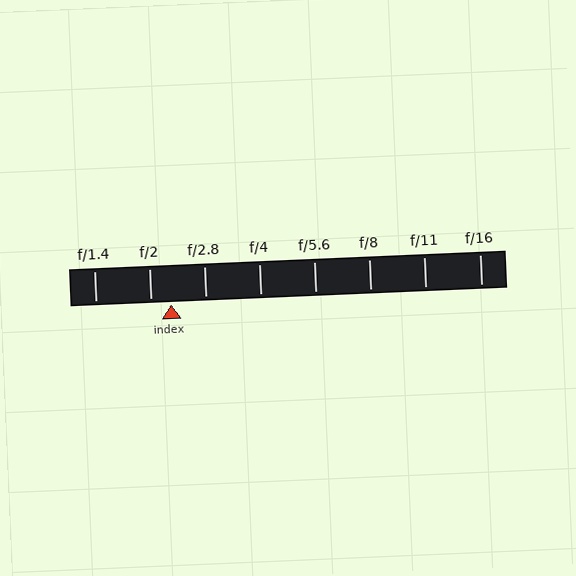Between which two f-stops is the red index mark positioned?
The index mark is between f/2 and f/2.8.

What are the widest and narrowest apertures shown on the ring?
The widest aperture shown is f/1.4 and the narrowest is f/16.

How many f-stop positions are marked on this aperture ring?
There are 8 f-stop positions marked.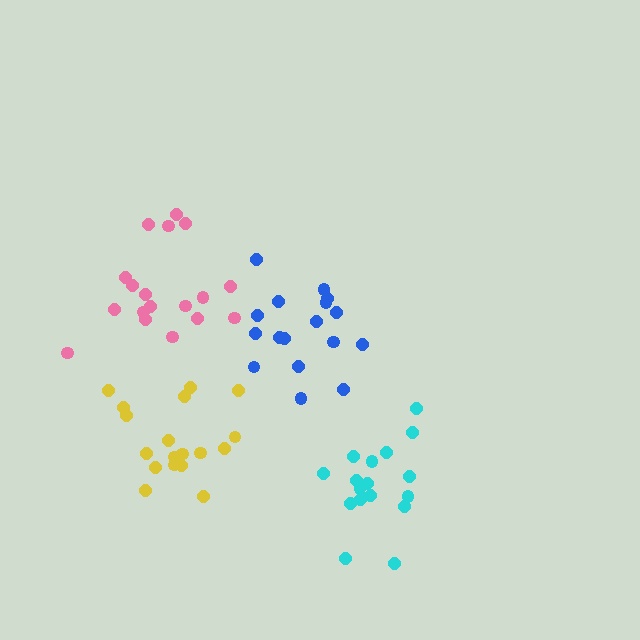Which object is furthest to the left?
The pink cluster is leftmost.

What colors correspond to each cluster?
The clusters are colored: blue, yellow, cyan, pink.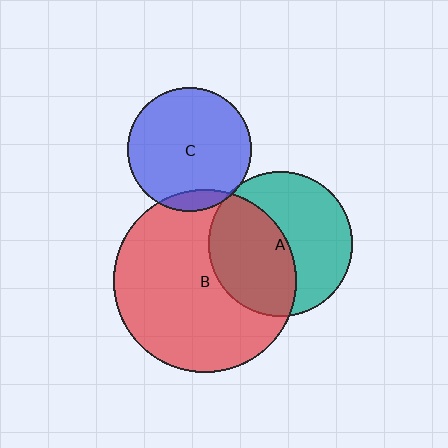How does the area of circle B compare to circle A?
Approximately 1.6 times.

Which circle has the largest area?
Circle B (red).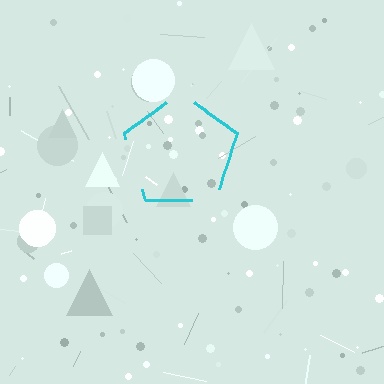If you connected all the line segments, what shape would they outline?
They would outline a pentagon.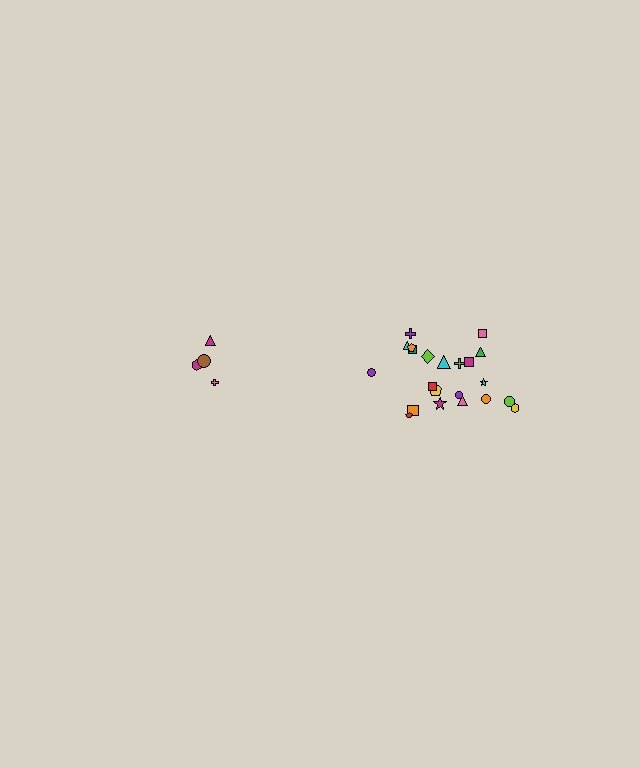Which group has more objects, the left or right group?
The right group.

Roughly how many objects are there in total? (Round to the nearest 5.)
Roughly 25 objects in total.